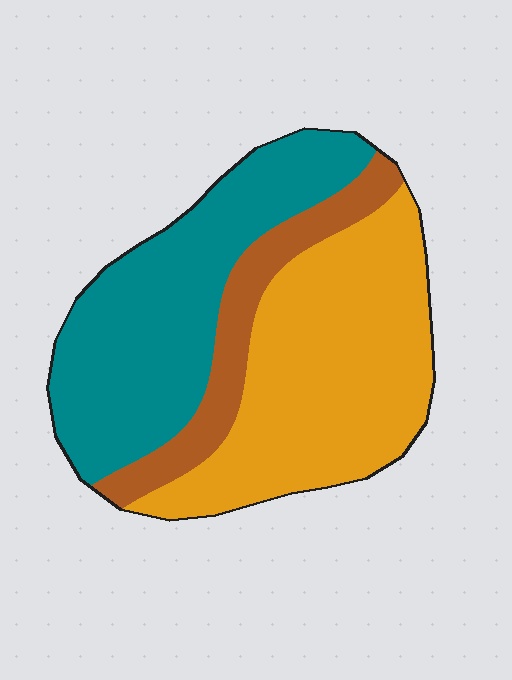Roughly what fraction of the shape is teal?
Teal covers around 40% of the shape.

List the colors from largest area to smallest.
From largest to smallest: orange, teal, brown.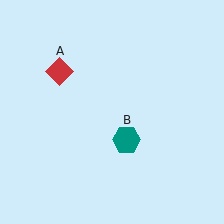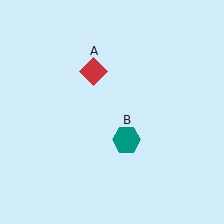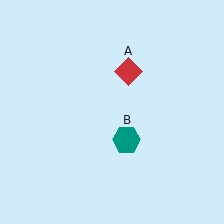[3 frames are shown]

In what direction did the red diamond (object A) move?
The red diamond (object A) moved right.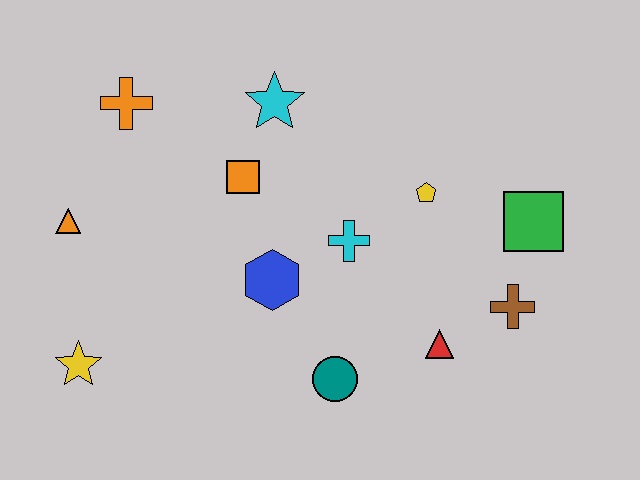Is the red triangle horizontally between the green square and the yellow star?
Yes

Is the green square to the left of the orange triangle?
No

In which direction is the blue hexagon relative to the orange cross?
The blue hexagon is below the orange cross.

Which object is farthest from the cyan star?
The yellow star is farthest from the cyan star.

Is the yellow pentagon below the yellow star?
No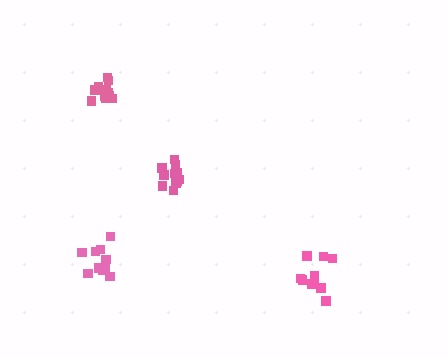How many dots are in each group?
Group 1: 13 dots, Group 2: 12 dots, Group 3: 11 dots, Group 4: 10 dots (46 total).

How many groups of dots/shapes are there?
There are 4 groups.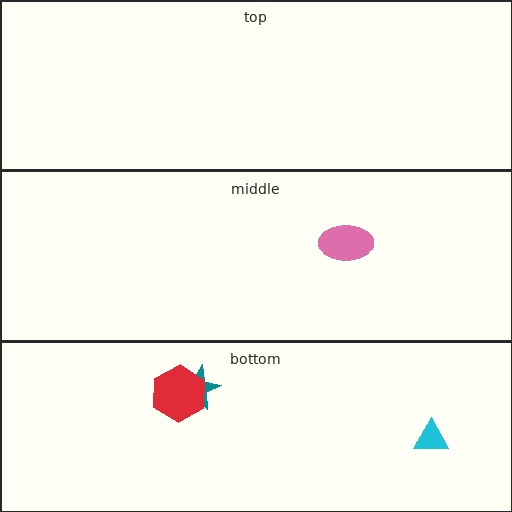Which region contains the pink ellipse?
The middle region.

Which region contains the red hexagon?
The bottom region.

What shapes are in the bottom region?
The cyan triangle, the teal star, the red hexagon.